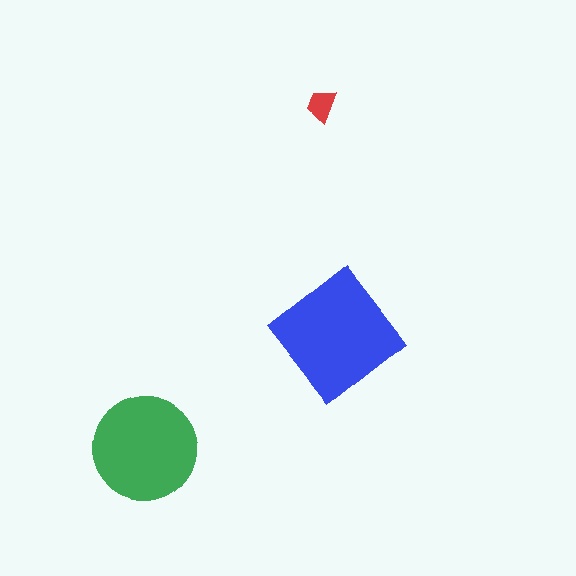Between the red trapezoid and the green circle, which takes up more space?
The green circle.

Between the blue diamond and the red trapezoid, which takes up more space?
The blue diamond.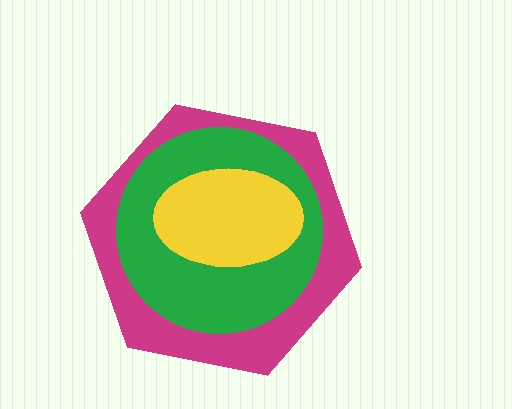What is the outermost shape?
The magenta hexagon.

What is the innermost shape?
The yellow ellipse.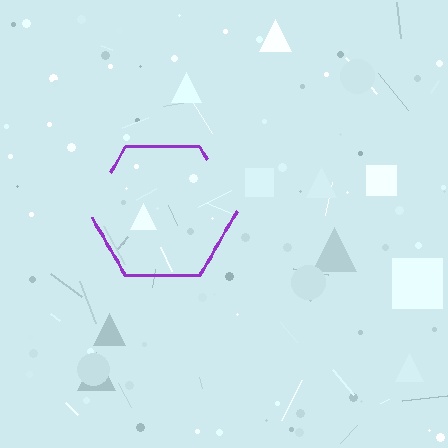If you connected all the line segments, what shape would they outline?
They would outline a hexagon.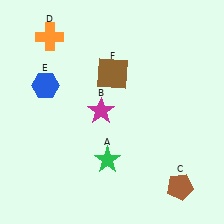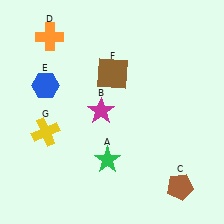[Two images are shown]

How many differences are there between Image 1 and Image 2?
There is 1 difference between the two images.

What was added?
A yellow cross (G) was added in Image 2.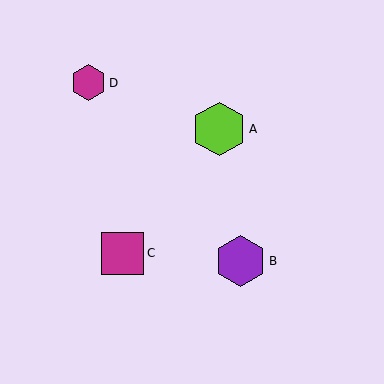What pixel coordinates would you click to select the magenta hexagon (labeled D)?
Click at (89, 83) to select the magenta hexagon D.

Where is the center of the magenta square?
The center of the magenta square is at (123, 253).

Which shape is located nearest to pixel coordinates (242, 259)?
The purple hexagon (labeled B) at (241, 261) is nearest to that location.